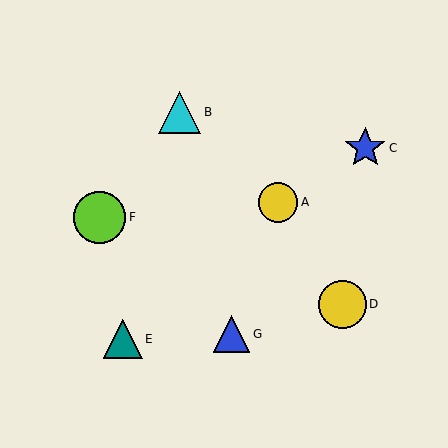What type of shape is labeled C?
Shape C is a blue star.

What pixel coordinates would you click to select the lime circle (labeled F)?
Click at (99, 217) to select the lime circle F.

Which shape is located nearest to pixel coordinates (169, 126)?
The cyan triangle (labeled B) at (180, 112) is nearest to that location.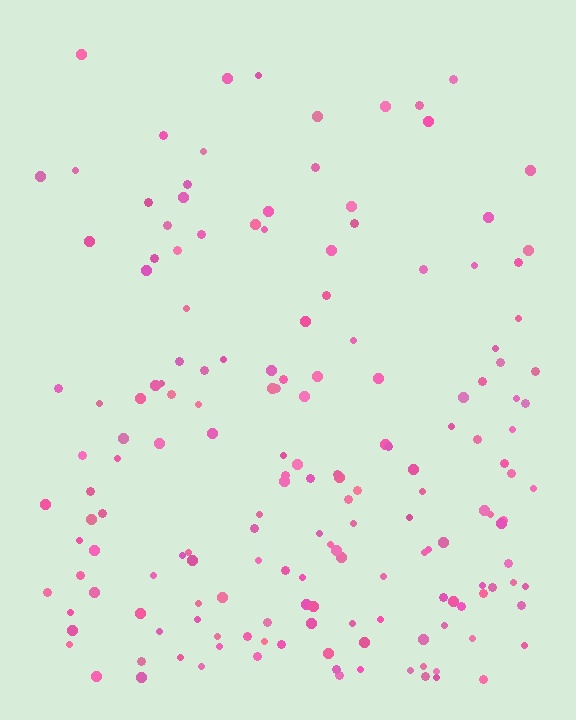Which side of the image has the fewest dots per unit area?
The top.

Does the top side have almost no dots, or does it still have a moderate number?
Still a moderate number, just noticeably fewer than the bottom.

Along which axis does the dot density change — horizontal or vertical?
Vertical.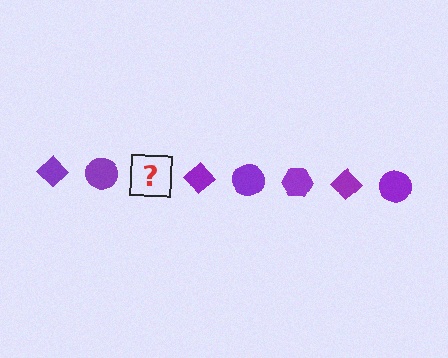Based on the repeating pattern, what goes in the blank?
The blank should be a purple hexagon.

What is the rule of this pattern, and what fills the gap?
The rule is that the pattern cycles through diamond, circle, hexagon shapes in purple. The gap should be filled with a purple hexagon.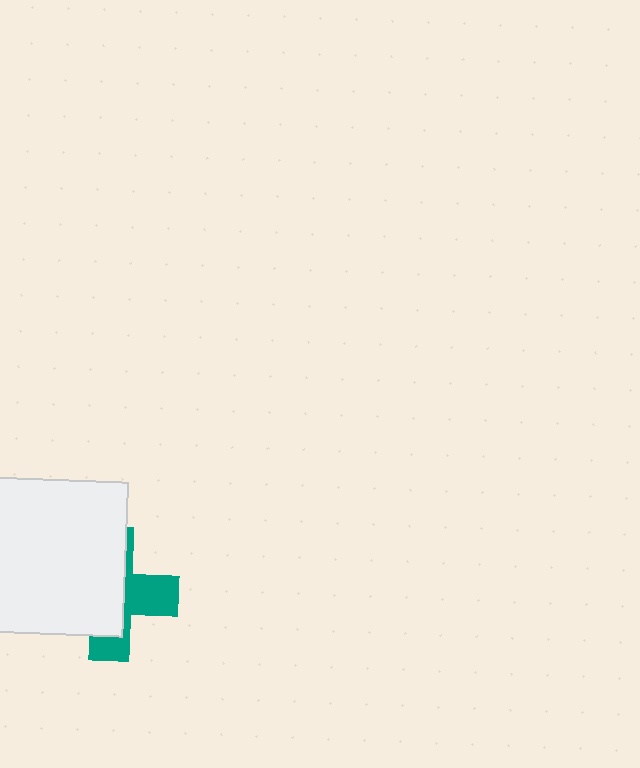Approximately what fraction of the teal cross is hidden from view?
Roughly 62% of the teal cross is hidden behind the white rectangle.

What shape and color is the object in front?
The object in front is a white rectangle.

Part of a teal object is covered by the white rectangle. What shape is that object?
It is a cross.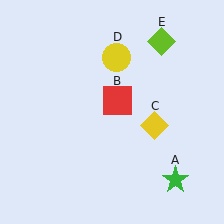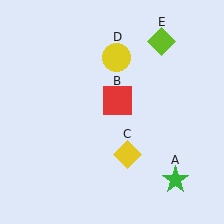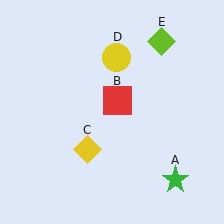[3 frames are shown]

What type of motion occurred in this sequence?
The yellow diamond (object C) rotated clockwise around the center of the scene.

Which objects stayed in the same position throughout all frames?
Green star (object A) and red square (object B) and yellow circle (object D) and lime diamond (object E) remained stationary.